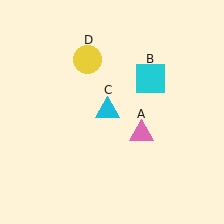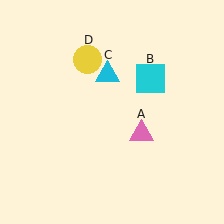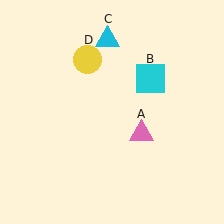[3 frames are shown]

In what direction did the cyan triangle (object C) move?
The cyan triangle (object C) moved up.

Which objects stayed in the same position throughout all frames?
Pink triangle (object A) and cyan square (object B) and yellow circle (object D) remained stationary.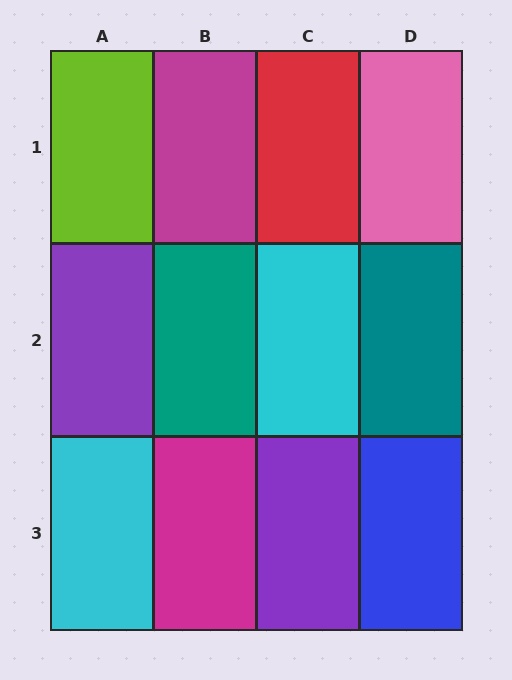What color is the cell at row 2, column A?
Purple.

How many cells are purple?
2 cells are purple.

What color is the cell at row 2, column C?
Cyan.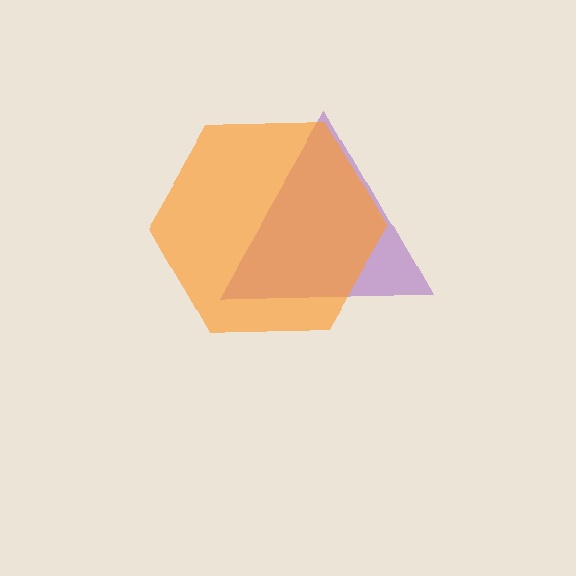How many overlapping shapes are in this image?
There are 2 overlapping shapes in the image.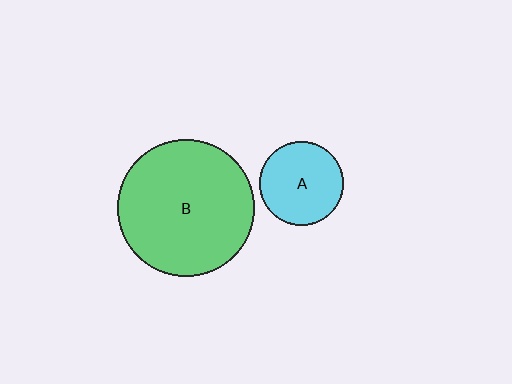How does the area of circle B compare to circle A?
Approximately 2.7 times.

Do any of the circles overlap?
No, none of the circles overlap.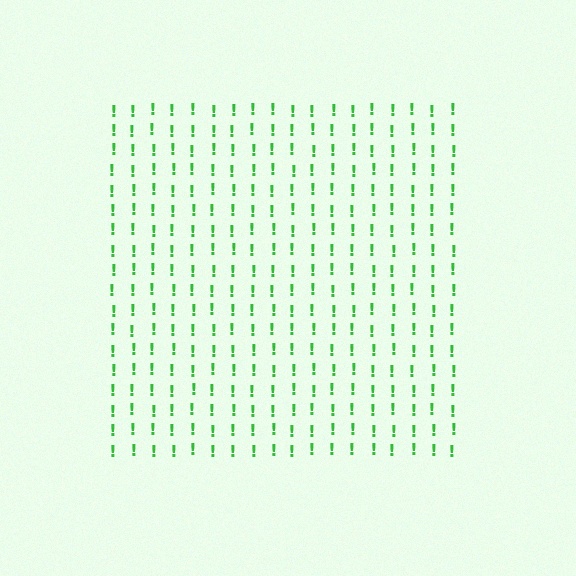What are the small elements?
The small elements are exclamation marks.